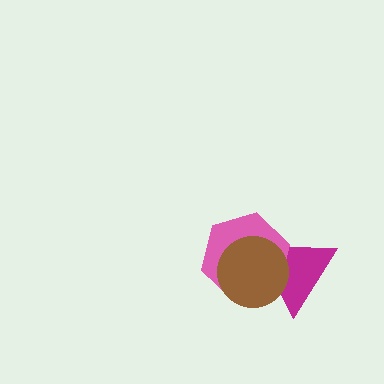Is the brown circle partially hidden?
No, no other shape covers it.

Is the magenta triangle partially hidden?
Yes, it is partially covered by another shape.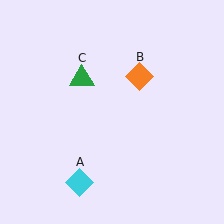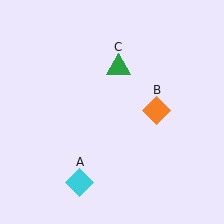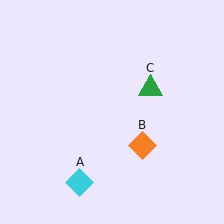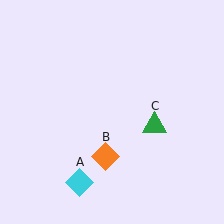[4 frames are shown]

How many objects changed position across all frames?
2 objects changed position: orange diamond (object B), green triangle (object C).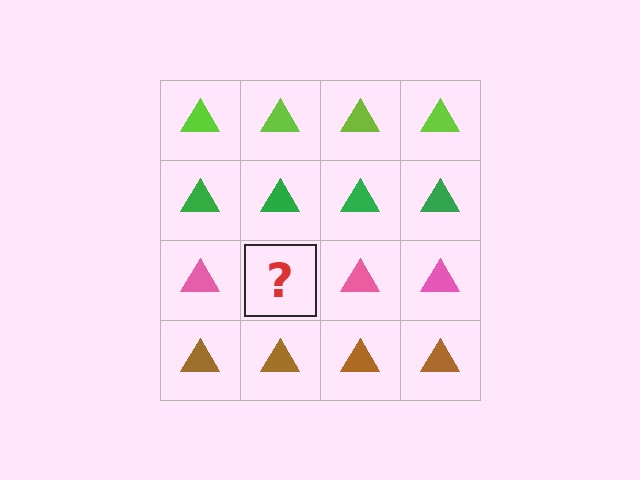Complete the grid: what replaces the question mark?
The question mark should be replaced with a pink triangle.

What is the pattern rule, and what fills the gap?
The rule is that each row has a consistent color. The gap should be filled with a pink triangle.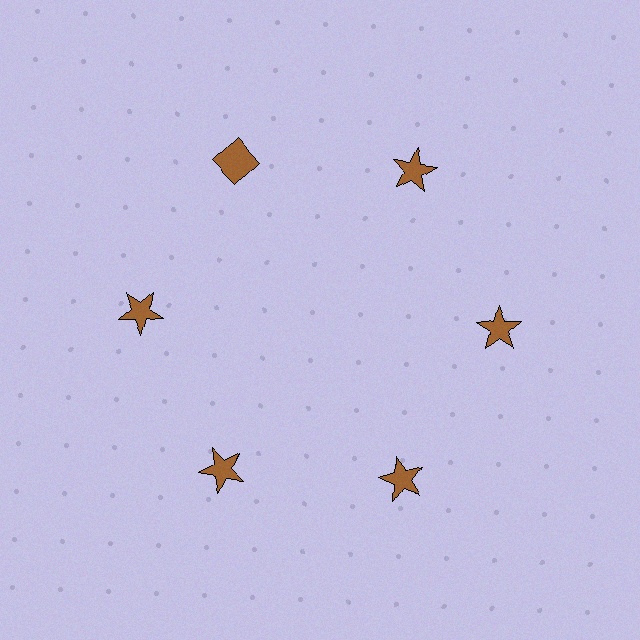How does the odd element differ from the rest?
It has a different shape: diamond instead of star.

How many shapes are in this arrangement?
There are 6 shapes arranged in a ring pattern.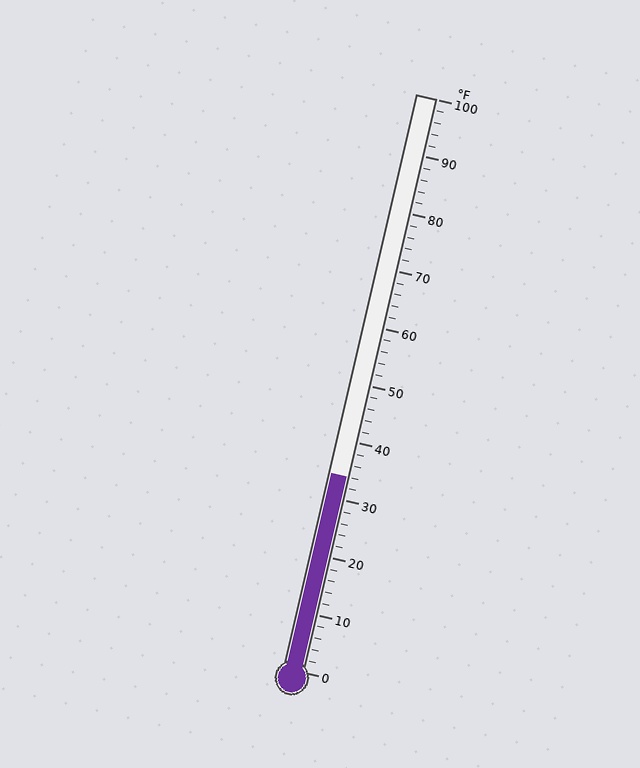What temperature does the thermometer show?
The thermometer shows approximately 34°F.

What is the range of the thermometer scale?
The thermometer scale ranges from 0°F to 100°F.